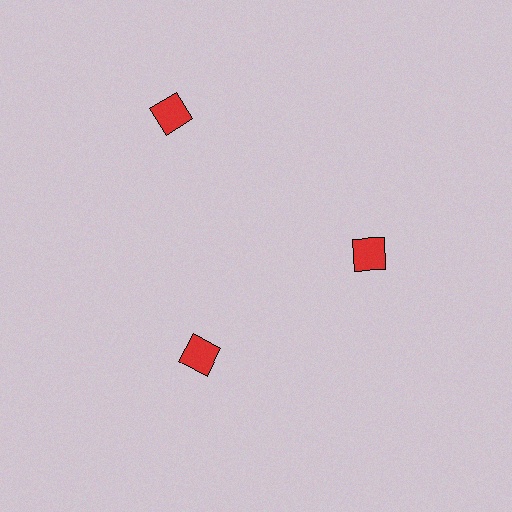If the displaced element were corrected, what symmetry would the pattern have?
It would have 3-fold rotational symmetry — the pattern would map onto itself every 120 degrees.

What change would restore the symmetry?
The symmetry would be restored by moving it inward, back onto the ring so that all 3 diamonds sit at equal angles and equal distance from the center.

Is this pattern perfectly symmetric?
No. The 3 red diamonds are arranged in a ring, but one element near the 11 o'clock position is pushed outward from the center, breaking the 3-fold rotational symmetry.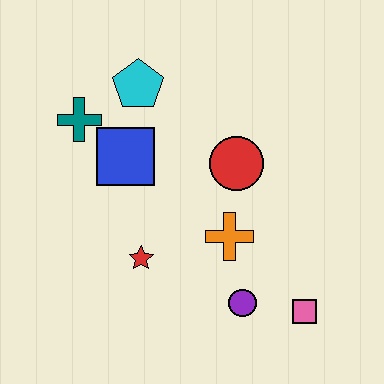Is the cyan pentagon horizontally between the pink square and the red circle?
No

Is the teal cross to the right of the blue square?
No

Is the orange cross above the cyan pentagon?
No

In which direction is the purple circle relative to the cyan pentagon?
The purple circle is below the cyan pentagon.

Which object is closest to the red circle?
The orange cross is closest to the red circle.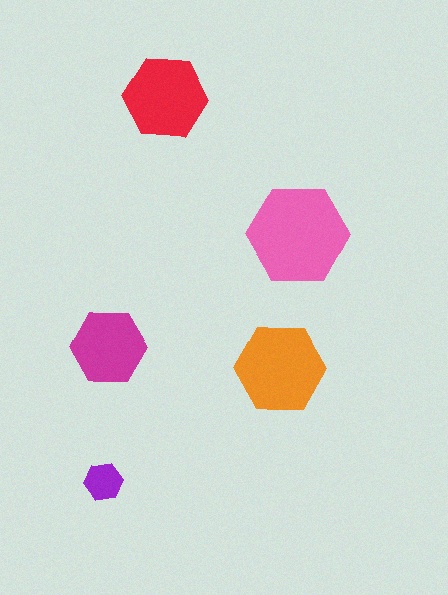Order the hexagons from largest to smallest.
the pink one, the orange one, the red one, the magenta one, the purple one.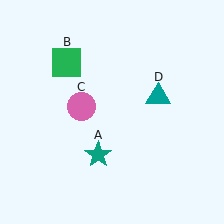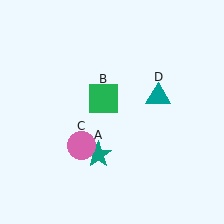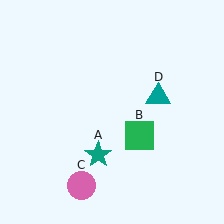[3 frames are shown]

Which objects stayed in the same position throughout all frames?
Teal star (object A) and teal triangle (object D) remained stationary.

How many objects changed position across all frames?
2 objects changed position: green square (object B), pink circle (object C).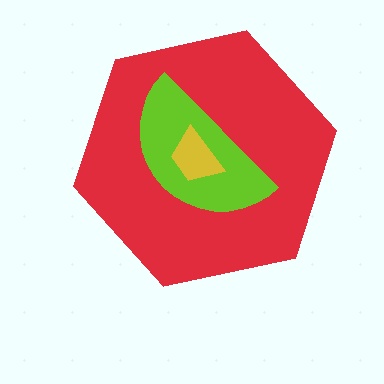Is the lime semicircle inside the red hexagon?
Yes.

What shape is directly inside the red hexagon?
The lime semicircle.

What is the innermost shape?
The yellow trapezoid.